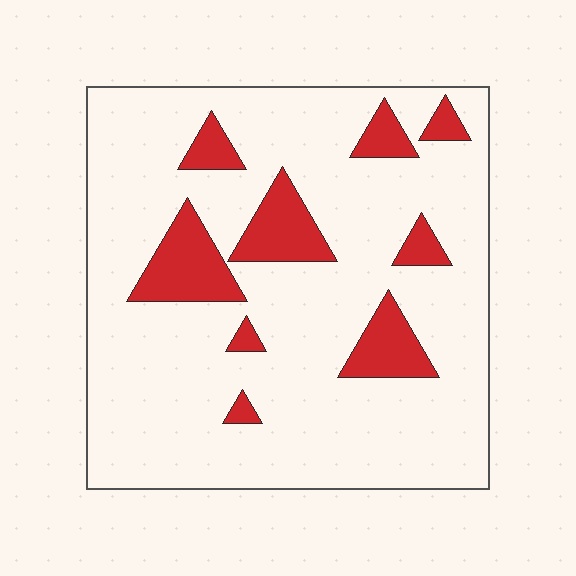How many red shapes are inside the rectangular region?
9.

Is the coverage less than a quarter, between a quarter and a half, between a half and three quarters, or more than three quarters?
Less than a quarter.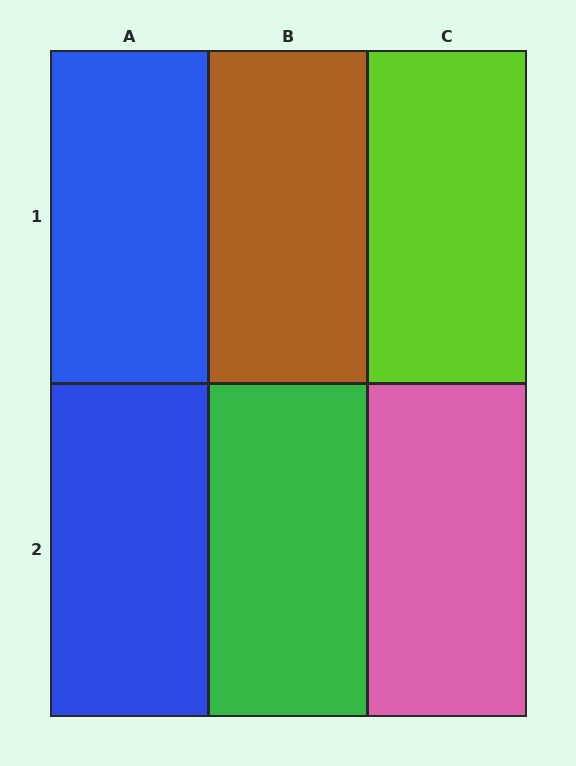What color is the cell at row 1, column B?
Brown.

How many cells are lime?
1 cell is lime.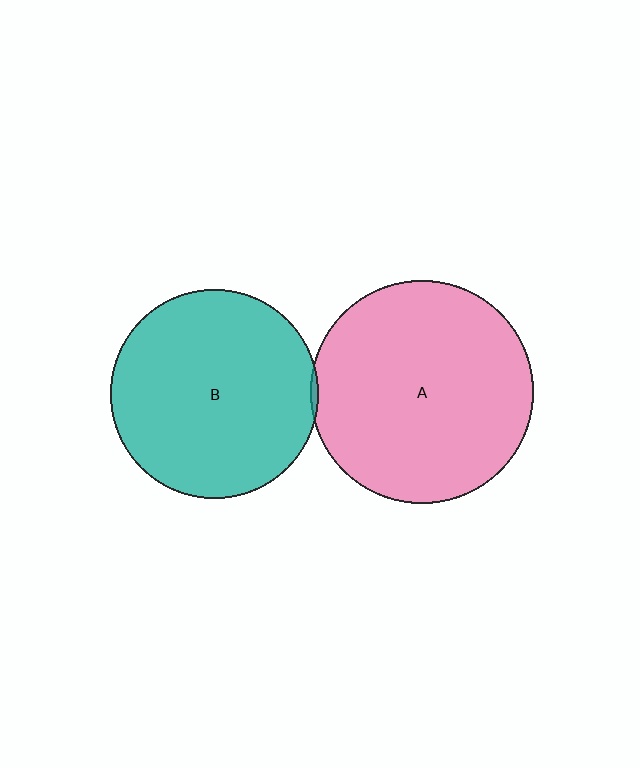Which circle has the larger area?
Circle A (pink).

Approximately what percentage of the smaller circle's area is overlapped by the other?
Approximately 5%.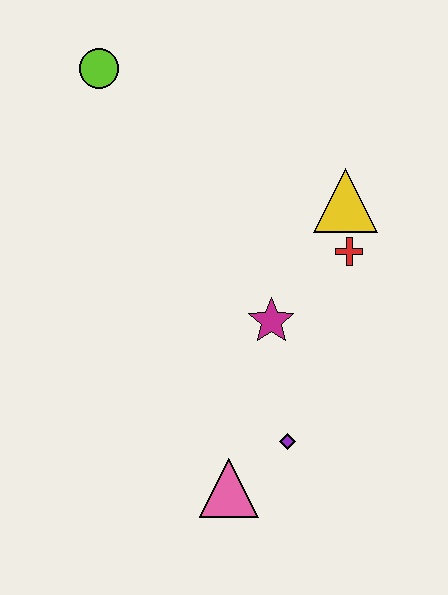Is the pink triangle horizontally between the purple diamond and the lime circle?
Yes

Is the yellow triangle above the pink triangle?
Yes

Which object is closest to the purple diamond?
The pink triangle is closest to the purple diamond.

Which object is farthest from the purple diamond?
The lime circle is farthest from the purple diamond.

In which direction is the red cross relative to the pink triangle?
The red cross is above the pink triangle.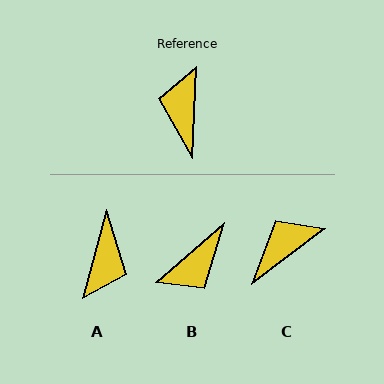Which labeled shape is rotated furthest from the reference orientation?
A, about 167 degrees away.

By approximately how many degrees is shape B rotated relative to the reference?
Approximately 133 degrees counter-clockwise.